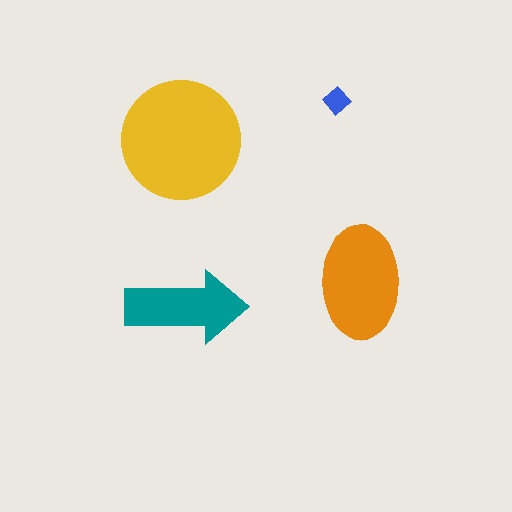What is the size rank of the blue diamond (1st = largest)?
4th.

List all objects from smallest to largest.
The blue diamond, the teal arrow, the orange ellipse, the yellow circle.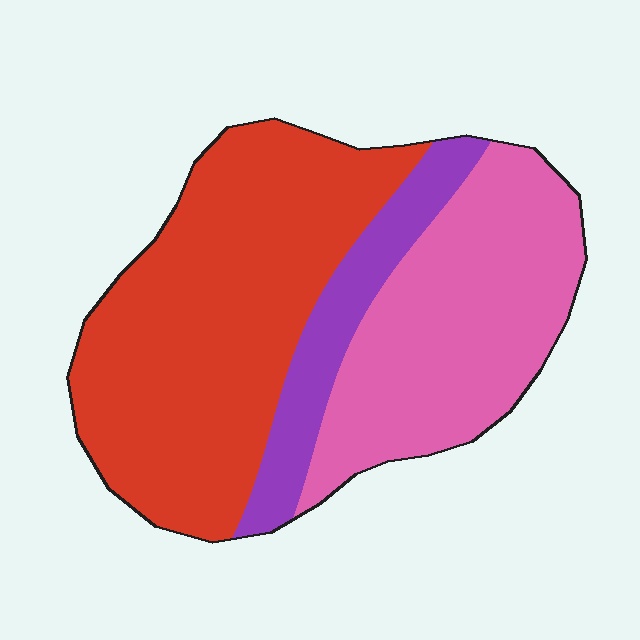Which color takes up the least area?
Purple, at roughly 15%.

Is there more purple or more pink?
Pink.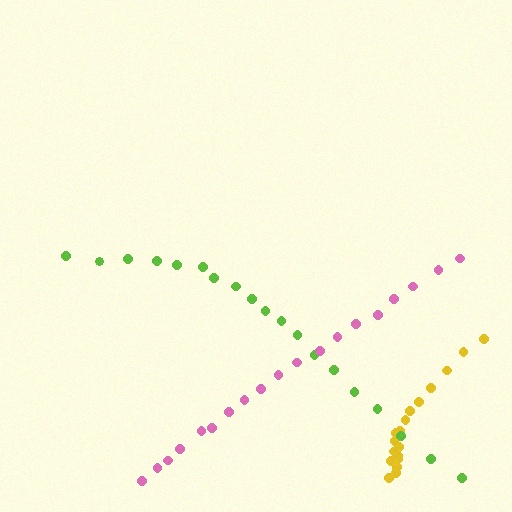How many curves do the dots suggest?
There are 3 distinct paths.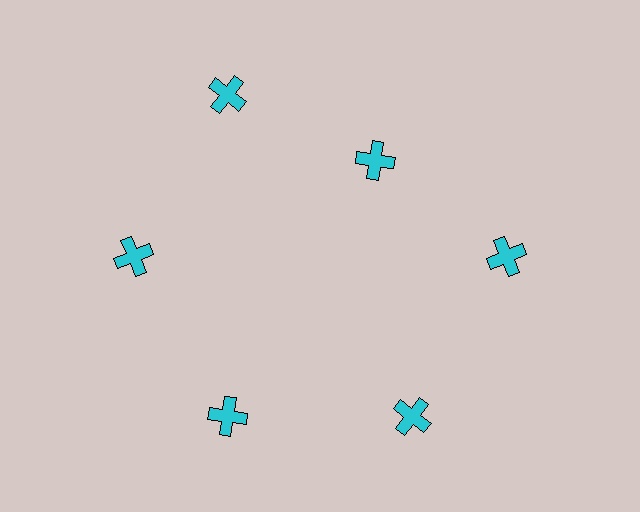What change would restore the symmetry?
The symmetry would be restored by moving it outward, back onto the ring so that all 6 crosses sit at equal angles and equal distance from the center.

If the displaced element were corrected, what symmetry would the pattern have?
It would have 6-fold rotational symmetry — the pattern would map onto itself every 60 degrees.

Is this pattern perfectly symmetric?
No. The 6 cyan crosses are arranged in a ring, but one element near the 1 o'clock position is pulled inward toward the center, breaking the 6-fold rotational symmetry.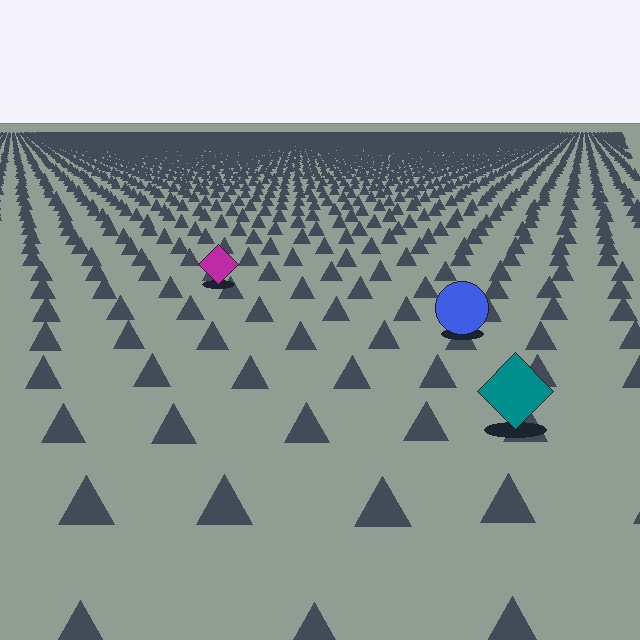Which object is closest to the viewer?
The teal diamond is closest. The texture marks near it are larger and more spread out.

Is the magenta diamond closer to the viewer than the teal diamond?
No. The teal diamond is closer — you can tell from the texture gradient: the ground texture is coarser near it.